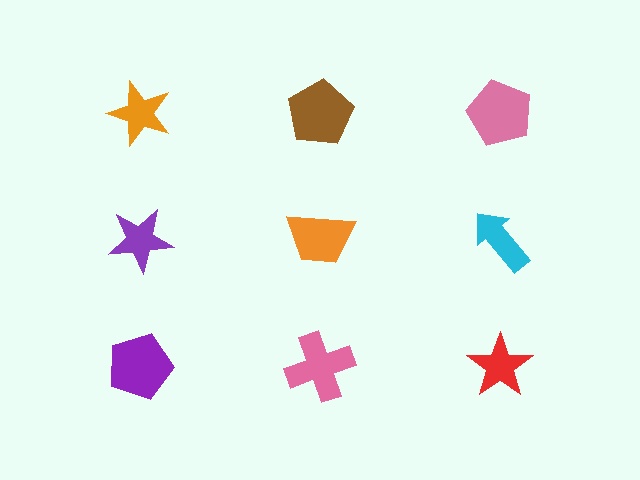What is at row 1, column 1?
An orange star.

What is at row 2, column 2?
An orange trapezoid.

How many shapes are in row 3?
3 shapes.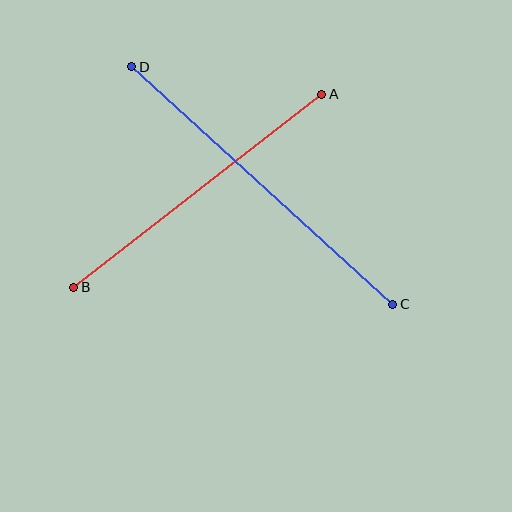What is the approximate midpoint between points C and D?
The midpoint is at approximately (262, 186) pixels.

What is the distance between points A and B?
The distance is approximately 314 pixels.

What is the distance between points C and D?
The distance is approximately 353 pixels.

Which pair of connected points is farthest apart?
Points C and D are farthest apart.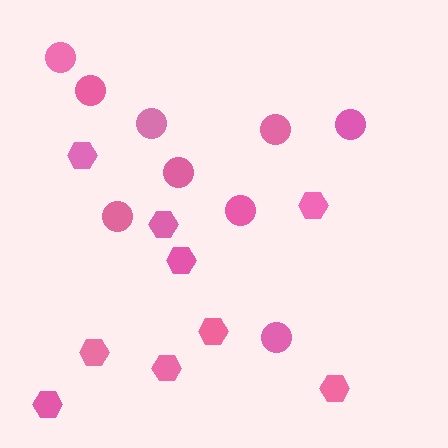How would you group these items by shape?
There are 2 groups: one group of circles (9) and one group of hexagons (9).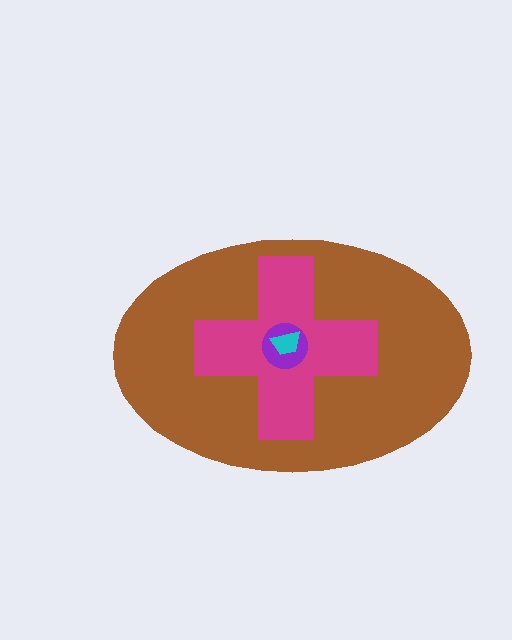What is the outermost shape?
The brown ellipse.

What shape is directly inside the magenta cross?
The purple circle.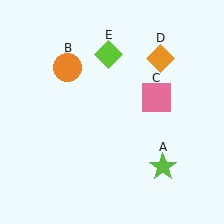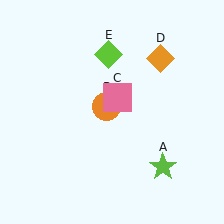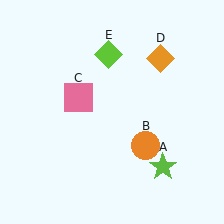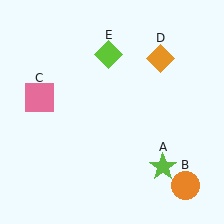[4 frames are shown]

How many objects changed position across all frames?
2 objects changed position: orange circle (object B), pink square (object C).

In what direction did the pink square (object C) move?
The pink square (object C) moved left.